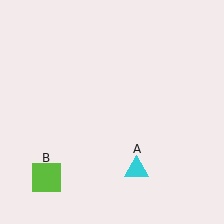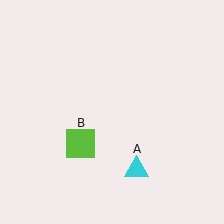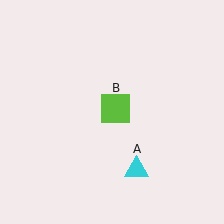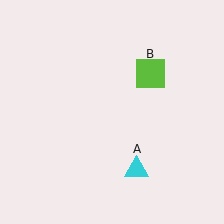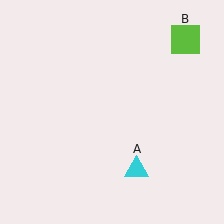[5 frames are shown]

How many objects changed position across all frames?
1 object changed position: lime square (object B).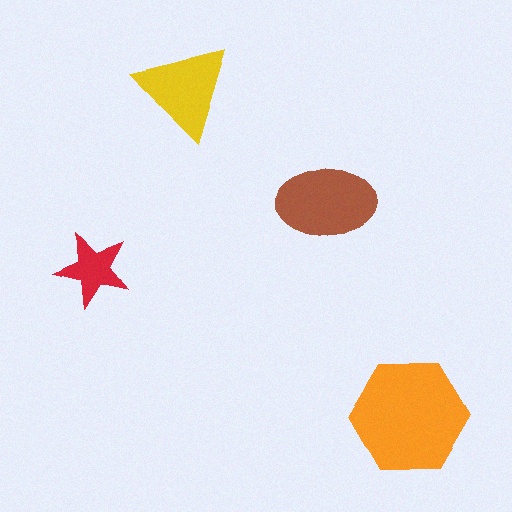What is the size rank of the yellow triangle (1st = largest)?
3rd.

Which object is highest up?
The yellow triangle is topmost.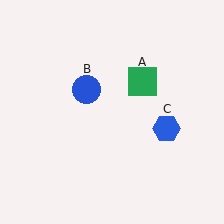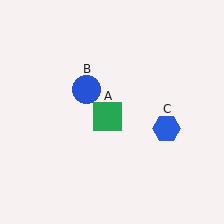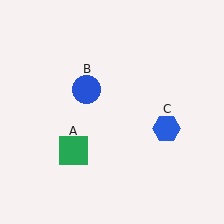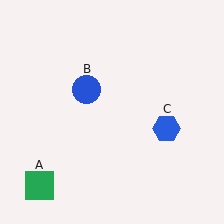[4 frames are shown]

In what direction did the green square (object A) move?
The green square (object A) moved down and to the left.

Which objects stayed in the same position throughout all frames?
Blue circle (object B) and blue hexagon (object C) remained stationary.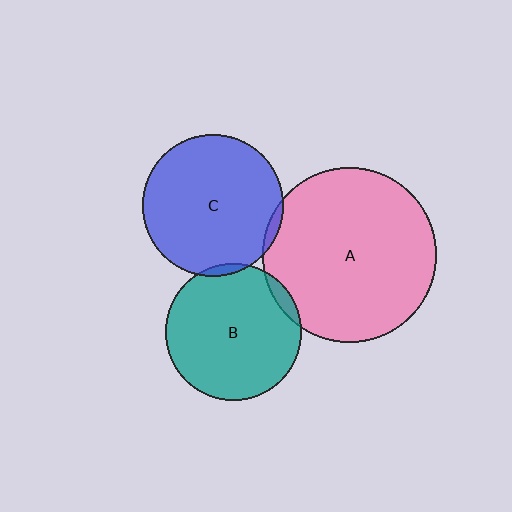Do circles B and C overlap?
Yes.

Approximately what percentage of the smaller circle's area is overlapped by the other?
Approximately 5%.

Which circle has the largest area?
Circle A (pink).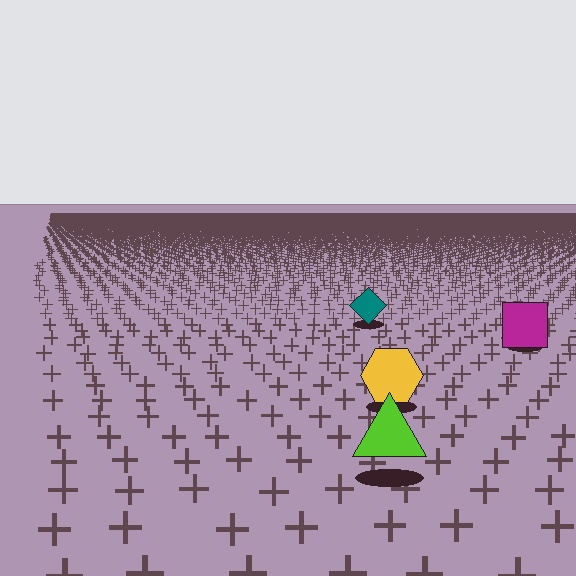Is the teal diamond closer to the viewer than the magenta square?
No. The magenta square is closer — you can tell from the texture gradient: the ground texture is coarser near it.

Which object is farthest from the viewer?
The teal diamond is farthest from the viewer. It appears smaller and the ground texture around it is denser.